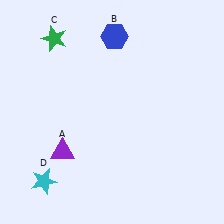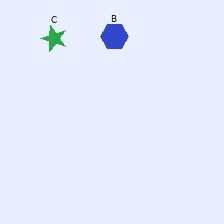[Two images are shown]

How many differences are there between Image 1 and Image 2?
There are 2 differences between the two images.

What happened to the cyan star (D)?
The cyan star (D) was removed in Image 2. It was in the bottom-left area of Image 1.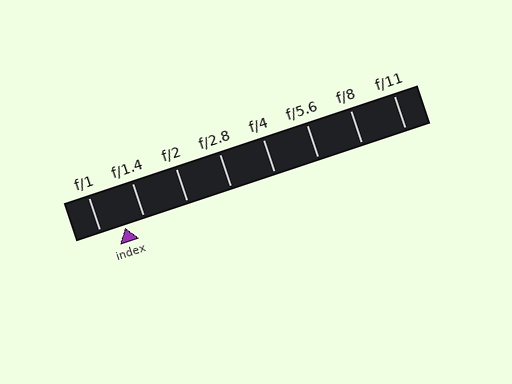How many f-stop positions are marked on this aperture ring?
There are 8 f-stop positions marked.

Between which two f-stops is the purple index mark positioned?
The index mark is between f/1 and f/1.4.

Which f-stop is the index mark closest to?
The index mark is closest to f/1.4.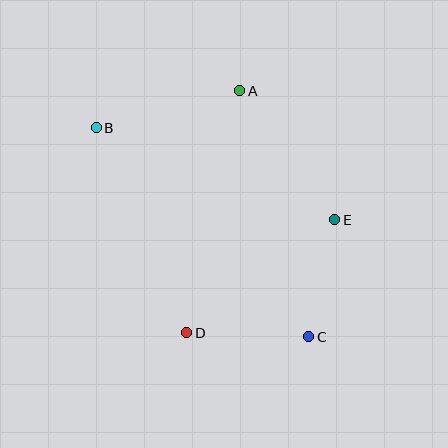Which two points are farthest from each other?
Points B and C are farthest from each other.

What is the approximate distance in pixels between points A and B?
The distance between A and B is approximately 148 pixels.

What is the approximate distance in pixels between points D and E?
The distance between D and E is approximately 186 pixels.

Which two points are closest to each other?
Points C and E are closest to each other.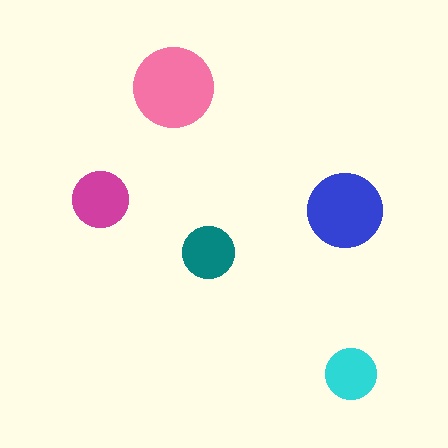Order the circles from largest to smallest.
the pink one, the blue one, the magenta one, the teal one, the cyan one.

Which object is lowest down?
The cyan circle is bottommost.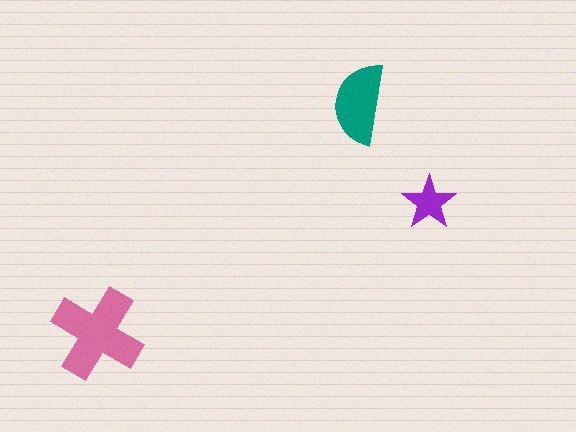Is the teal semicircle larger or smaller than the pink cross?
Smaller.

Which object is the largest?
The pink cross.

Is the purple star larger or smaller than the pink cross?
Smaller.